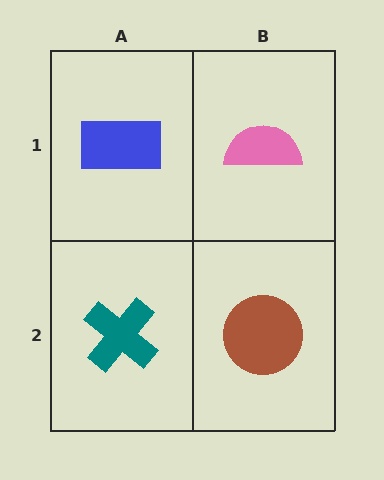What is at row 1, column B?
A pink semicircle.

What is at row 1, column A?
A blue rectangle.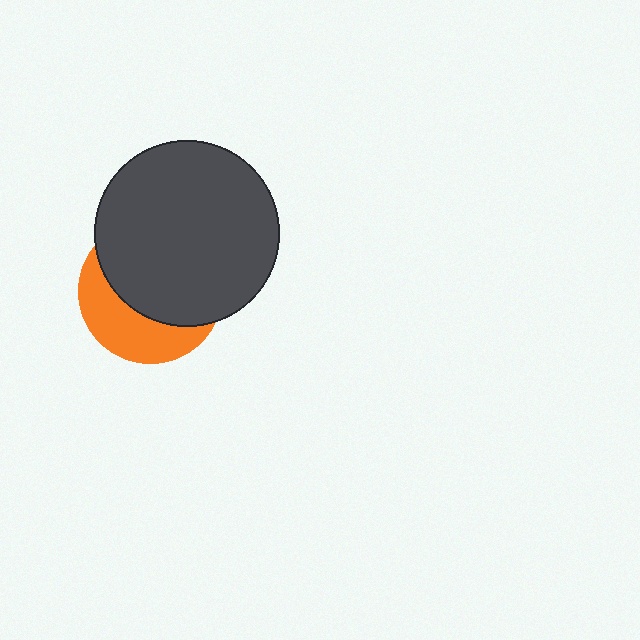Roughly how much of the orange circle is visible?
A small part of it is visible (roughly 37%).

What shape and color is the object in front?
The object in front is a dark gray circle.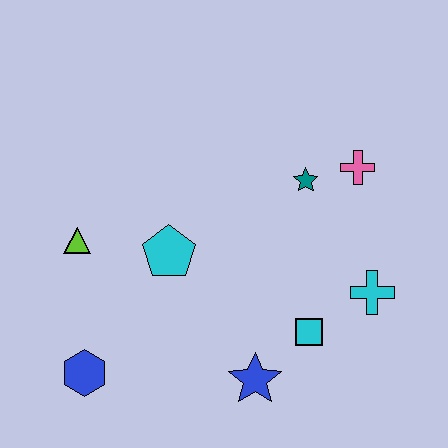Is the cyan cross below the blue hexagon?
No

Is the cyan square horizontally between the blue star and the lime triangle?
No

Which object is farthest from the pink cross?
The blue hexagon is farthest from the pink cross.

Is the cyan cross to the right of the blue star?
Yes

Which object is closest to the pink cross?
The teal star is closest to the pink cross.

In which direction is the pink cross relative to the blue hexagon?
The pink cross is to the right of the blue hexagon.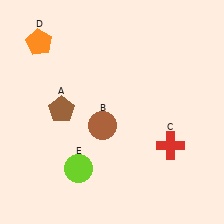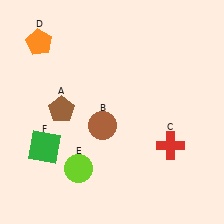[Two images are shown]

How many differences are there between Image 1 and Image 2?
There is 1 difference between the two images.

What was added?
A green square (F) was added in Image 2.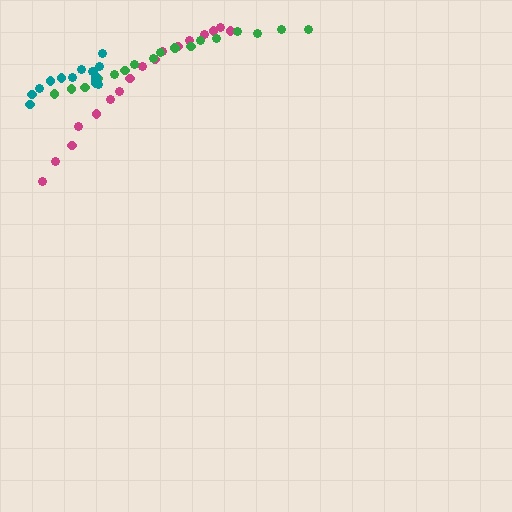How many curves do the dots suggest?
There are 3 distinct paths.